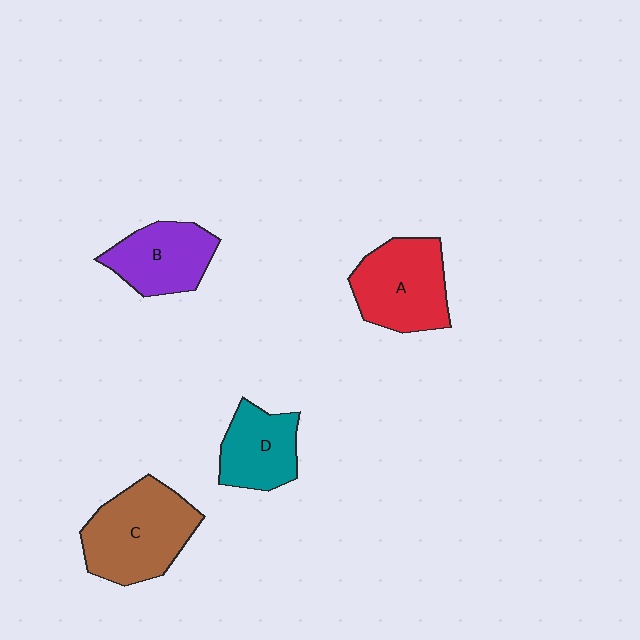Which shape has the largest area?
Shape C (brown).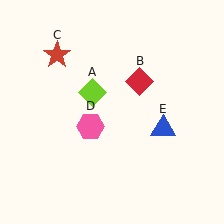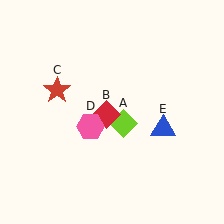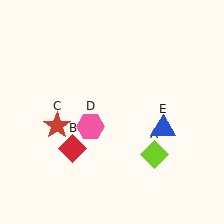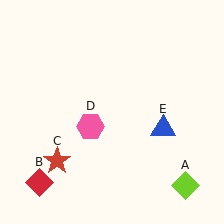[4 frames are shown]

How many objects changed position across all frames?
3 objects changed position: lime diamond (object A), red diamond (object B), red star (object C).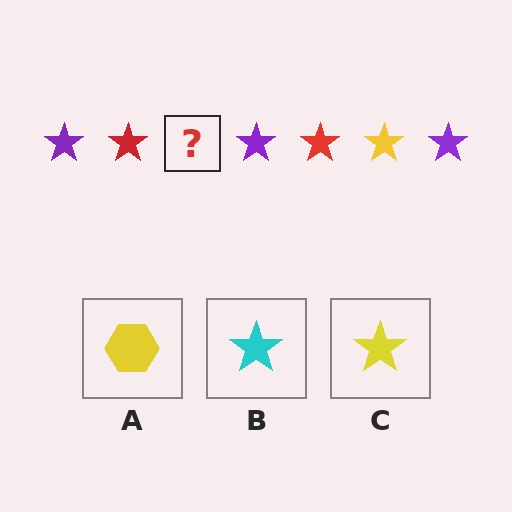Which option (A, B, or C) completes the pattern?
C.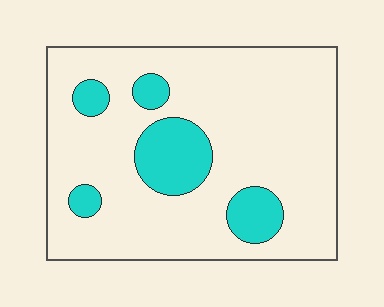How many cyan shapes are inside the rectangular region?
5.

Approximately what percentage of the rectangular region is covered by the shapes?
Approximately 15%.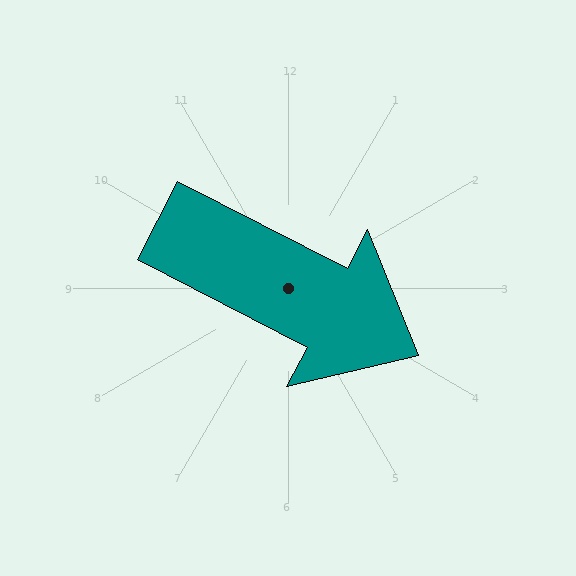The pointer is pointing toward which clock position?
Roughly 4 o'clock.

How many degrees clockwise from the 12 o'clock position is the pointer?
Approximately 117 degrees.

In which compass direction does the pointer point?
Southeast.